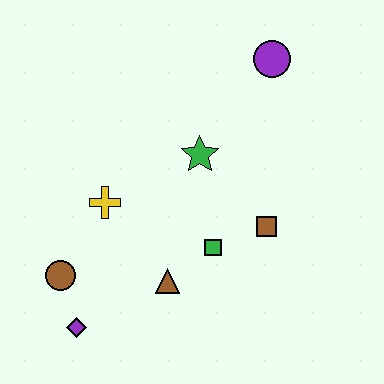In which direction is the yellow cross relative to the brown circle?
The yellow cross is above the brown circle.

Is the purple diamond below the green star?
Yes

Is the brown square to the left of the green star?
No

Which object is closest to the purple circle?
The green star is closest to the purple circle.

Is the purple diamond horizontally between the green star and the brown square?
No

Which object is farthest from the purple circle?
The purple diamond is farthest from the purple circle.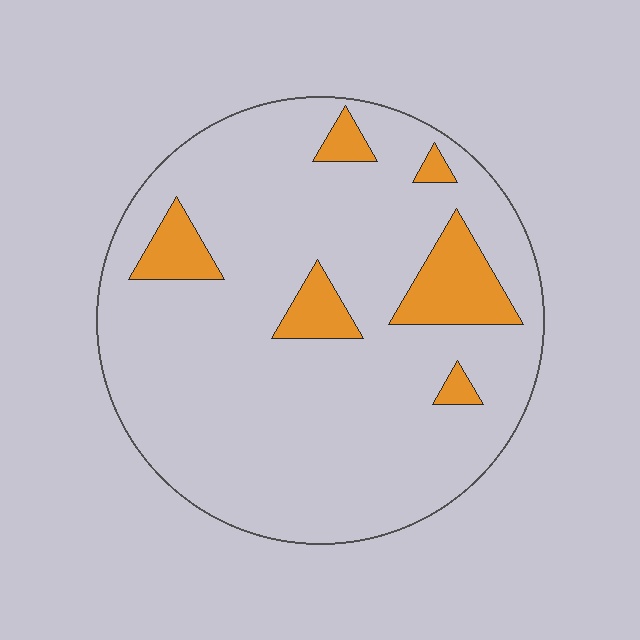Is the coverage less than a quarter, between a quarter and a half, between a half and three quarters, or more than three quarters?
Less than a quarter.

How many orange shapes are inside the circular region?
6.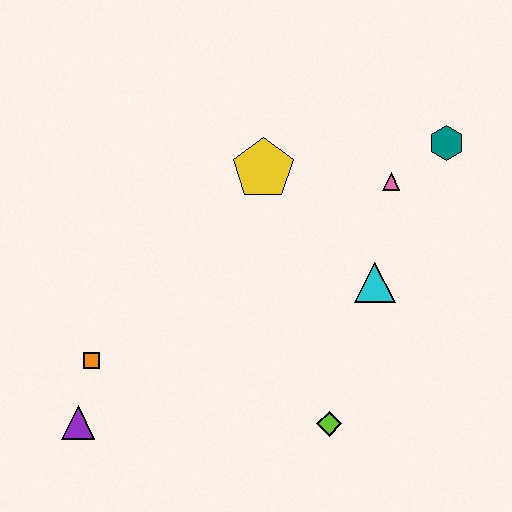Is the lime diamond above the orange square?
No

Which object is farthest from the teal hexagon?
The purple triangle is farthest from the teal hexagon.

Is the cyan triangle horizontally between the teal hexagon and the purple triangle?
Yes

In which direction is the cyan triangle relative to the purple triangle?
The cyan triangle is to the right of the purple triangle.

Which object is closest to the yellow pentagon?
The pink triangle is closest to the yellow pentagon.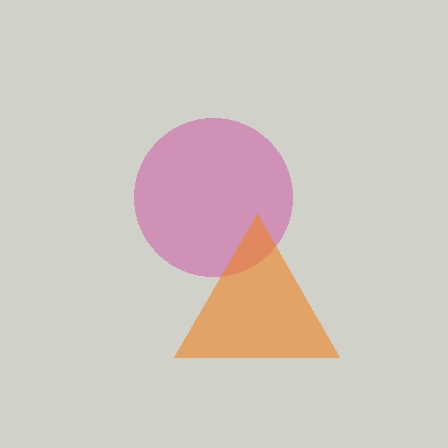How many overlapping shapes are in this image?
There are 2 overlapping shapes in the image.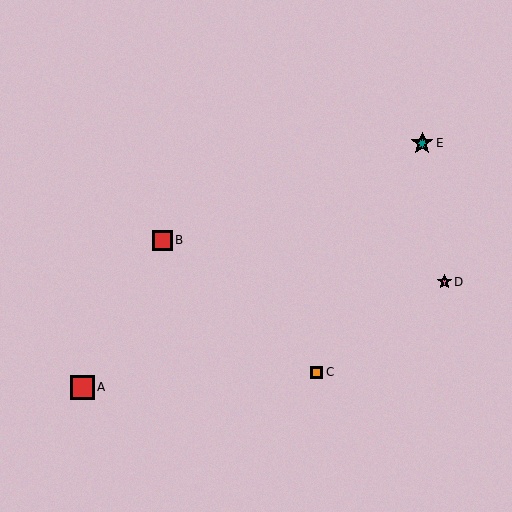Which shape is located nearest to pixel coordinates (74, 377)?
The red square (labeled A) at (82, 387) is nearest to that location.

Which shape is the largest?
The red square (labeled A) is the largest.